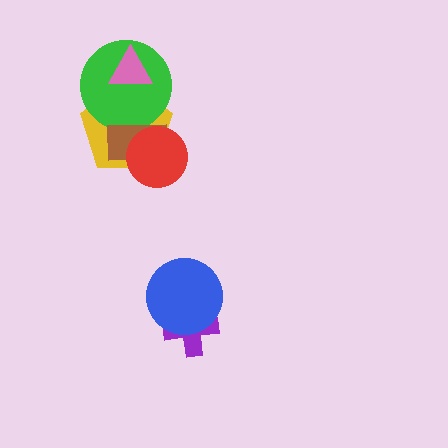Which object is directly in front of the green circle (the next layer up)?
The brown rectangle is directly in front of the green circle.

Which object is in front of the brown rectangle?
The red circle is in front of the brown rectangle.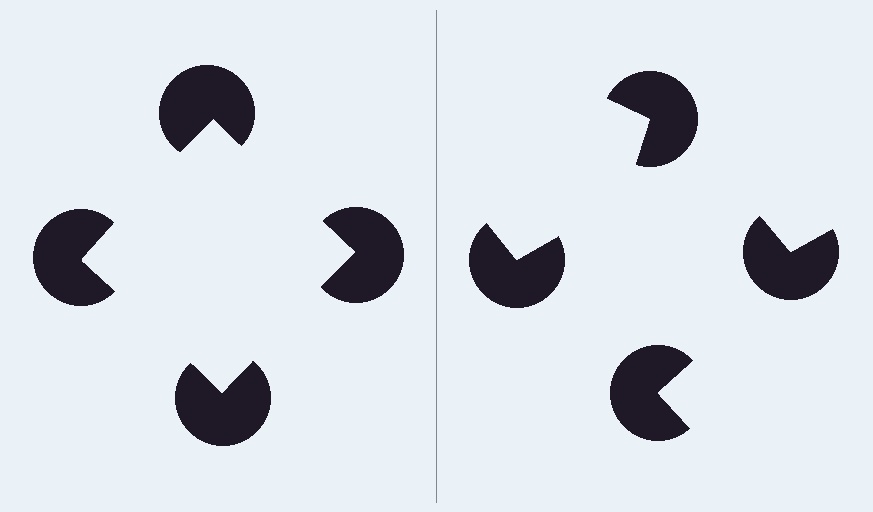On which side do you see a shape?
An illusory square appears on the left side. On the right side the wedge cuts are rotated, so no coherent shape forms.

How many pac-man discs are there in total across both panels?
8 — 4 on each side.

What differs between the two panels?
The pac-man discs are positioned identically on both sides; only the wedge orientations differ. On the left they align to a square; on the right they are misaligned.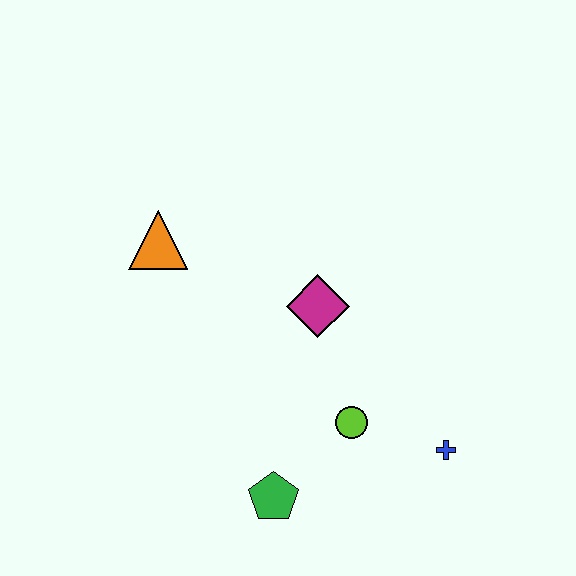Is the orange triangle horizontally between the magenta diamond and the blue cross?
No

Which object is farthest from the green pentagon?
The orange triangle is farthest from the green pentagon.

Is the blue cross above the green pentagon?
Yes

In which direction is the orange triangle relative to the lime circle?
The orange triangle is to the left of the lime circle.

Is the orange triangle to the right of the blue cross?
No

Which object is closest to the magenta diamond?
The lime circle is closest to the magenta diamond.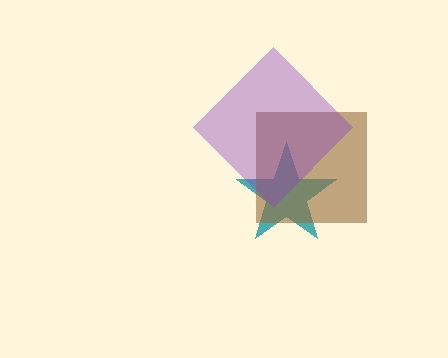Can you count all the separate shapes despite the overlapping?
Yes, there are 3 separate shapes.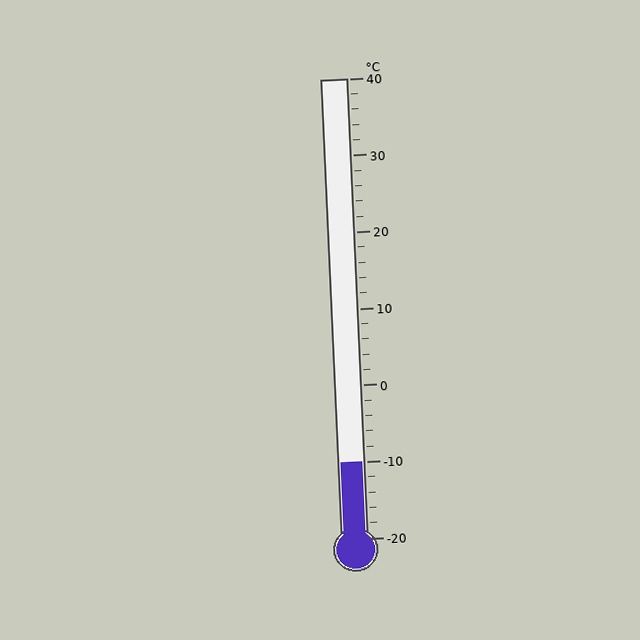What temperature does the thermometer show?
The thermometer shows approximately -10°C.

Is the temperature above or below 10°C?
The temperature is below 10°C.